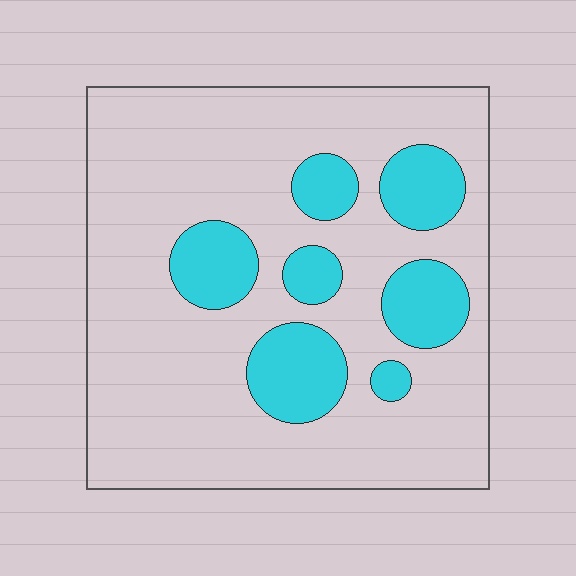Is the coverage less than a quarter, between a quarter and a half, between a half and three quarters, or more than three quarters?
Less than a quarter.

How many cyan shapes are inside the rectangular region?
7.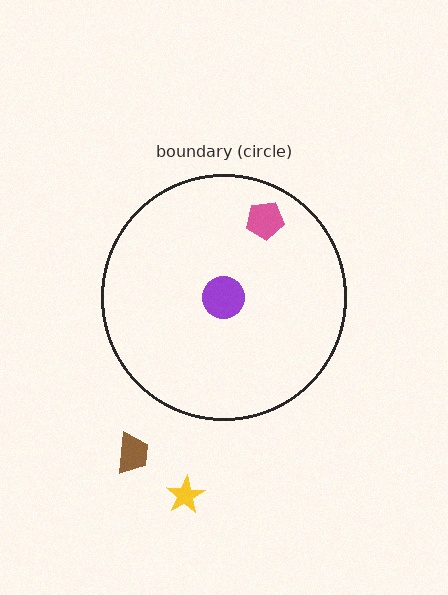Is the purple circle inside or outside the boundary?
Inside.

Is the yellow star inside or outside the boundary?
Outside.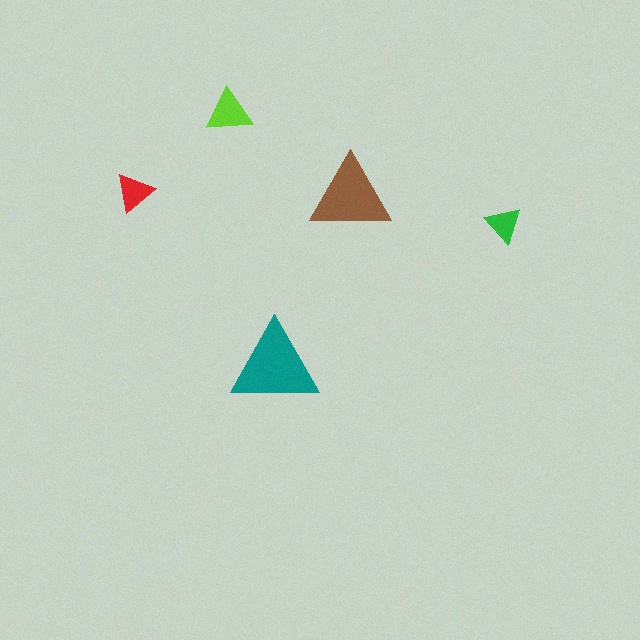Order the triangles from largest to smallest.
the teal one, the brown one, the lime one, the red one, the green one.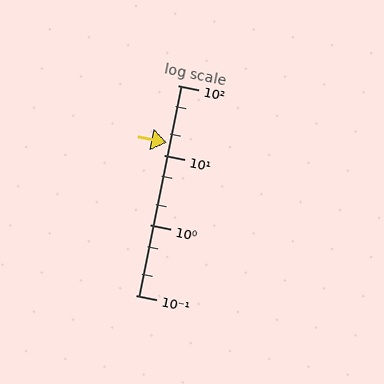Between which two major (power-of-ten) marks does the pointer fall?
The pointer is between 10 and 100.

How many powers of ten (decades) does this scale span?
The scale spans 3 decades, from 0.1 to 100.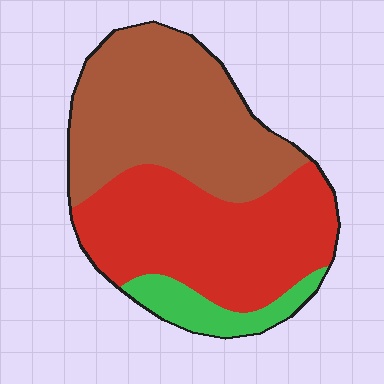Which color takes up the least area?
Green, at roughly 10%.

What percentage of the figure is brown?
Brown covers around 45% of the figure.